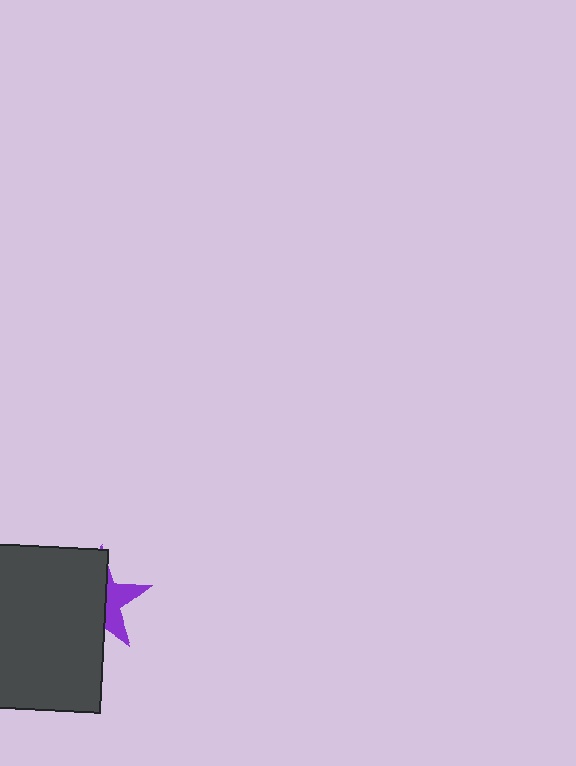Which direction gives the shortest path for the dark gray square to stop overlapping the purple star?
Moving left gives the shortest separation.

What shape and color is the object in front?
The object in front is a dark gray square.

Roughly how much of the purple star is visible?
A small part of it is visible (roughly 37%).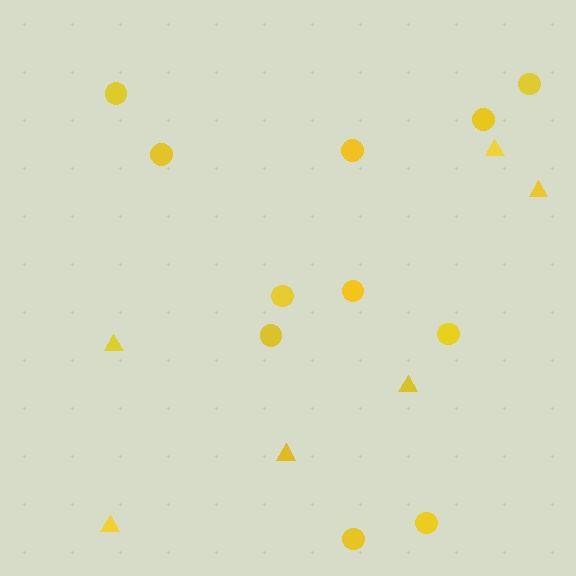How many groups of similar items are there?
There are 2 groups: one group of circles (11) and one group of triangles (6).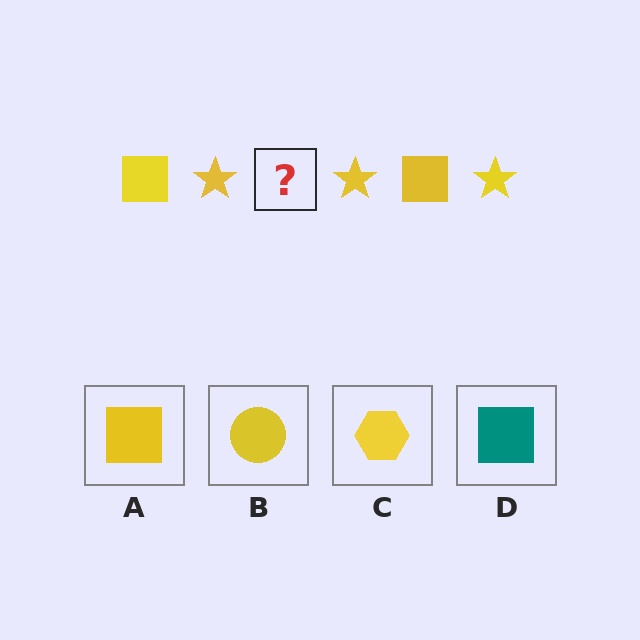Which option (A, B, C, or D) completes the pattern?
A.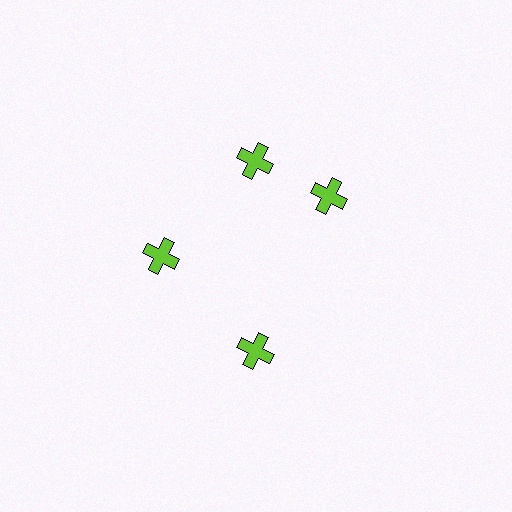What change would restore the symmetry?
The symmetry would be restored by rotating it back into even spacing with its neighbors so that all 4 crosses sit at equal angles and equal distance from the center.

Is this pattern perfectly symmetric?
No. The 4 lime crosses are arranged in a ring, but one element near the 3 o'clock position is rotated out of alignment along the ring, breaking the 4-fold rotational symmetry.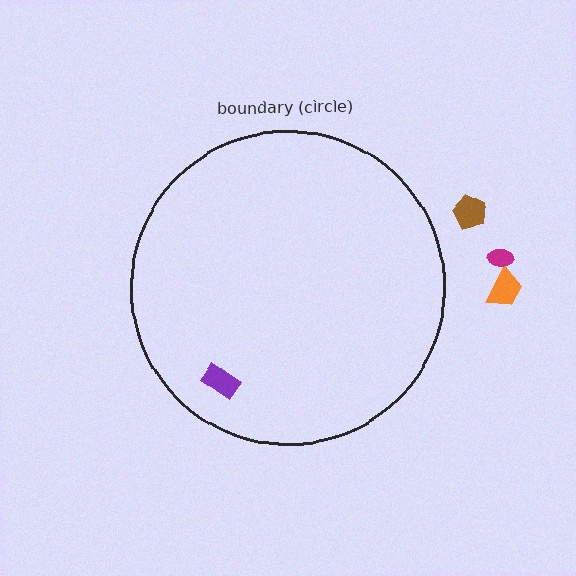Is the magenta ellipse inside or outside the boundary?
Outside.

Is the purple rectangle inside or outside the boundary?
Inside.